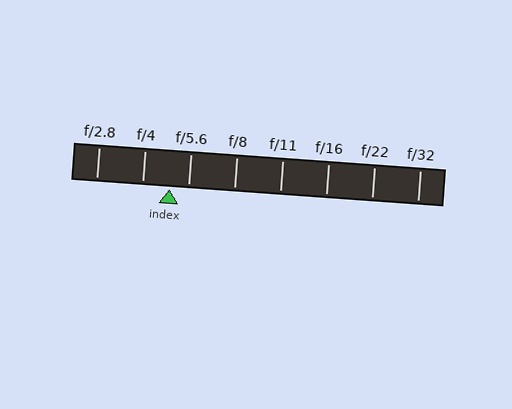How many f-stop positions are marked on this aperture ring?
There are 8 f-stop positions marked.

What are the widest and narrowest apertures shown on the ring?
The widest aperture shown is f/2.8 and the narrowest is f/32.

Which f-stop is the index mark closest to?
The index mark is closest to f/5.6.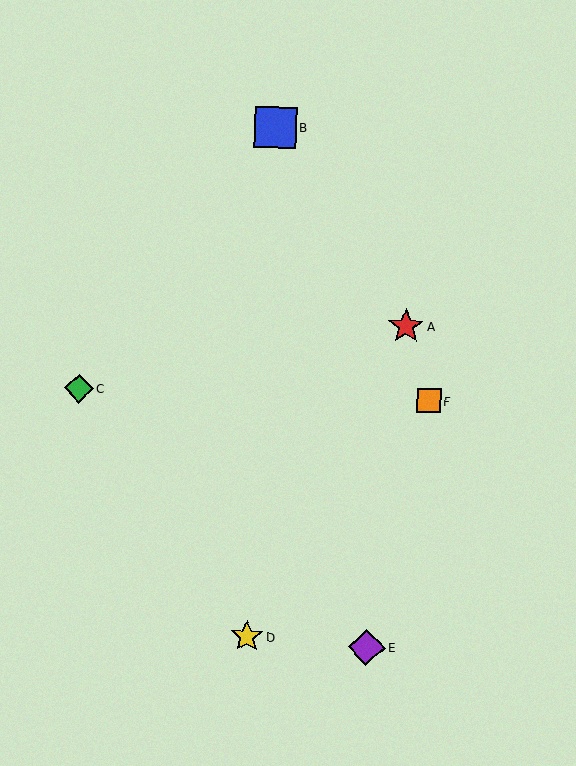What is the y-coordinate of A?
Object A is at y≈326.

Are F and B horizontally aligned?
No, F is at y≈401 and B is at y≈127.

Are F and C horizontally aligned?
Yes, both are at y≈401.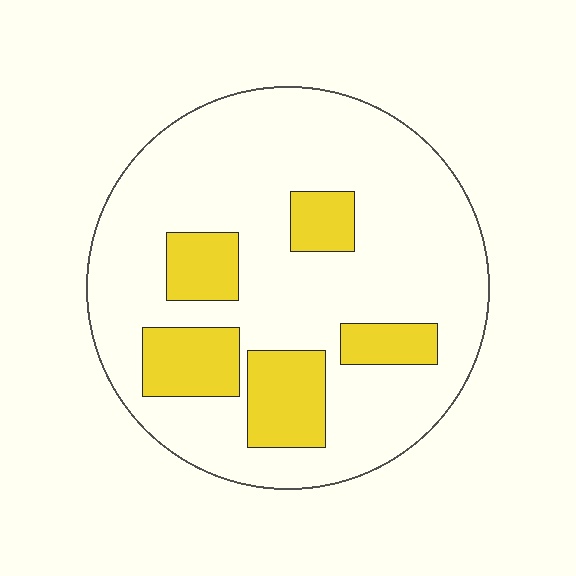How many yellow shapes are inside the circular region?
5.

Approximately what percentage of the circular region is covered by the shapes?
Approximately 20%.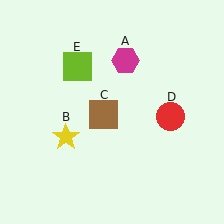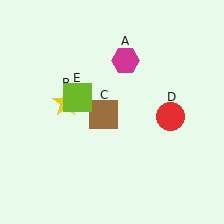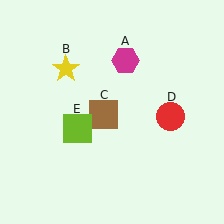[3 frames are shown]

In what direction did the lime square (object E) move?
The lime square (object E) moved down.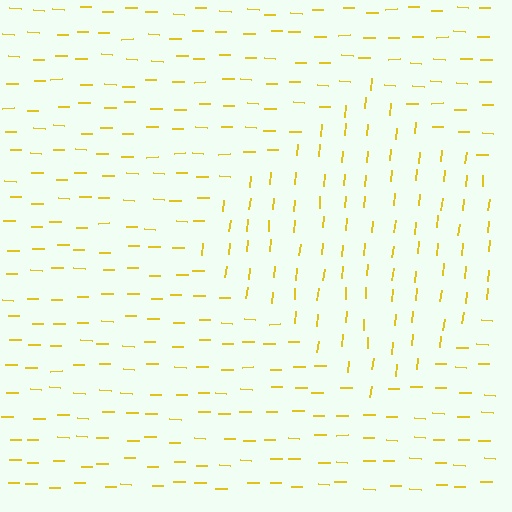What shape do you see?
I see a diamond.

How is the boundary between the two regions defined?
The boundary is defined purely by a change in line orientation (approximately 85 degrees difference). All lines are the same color and thickness.